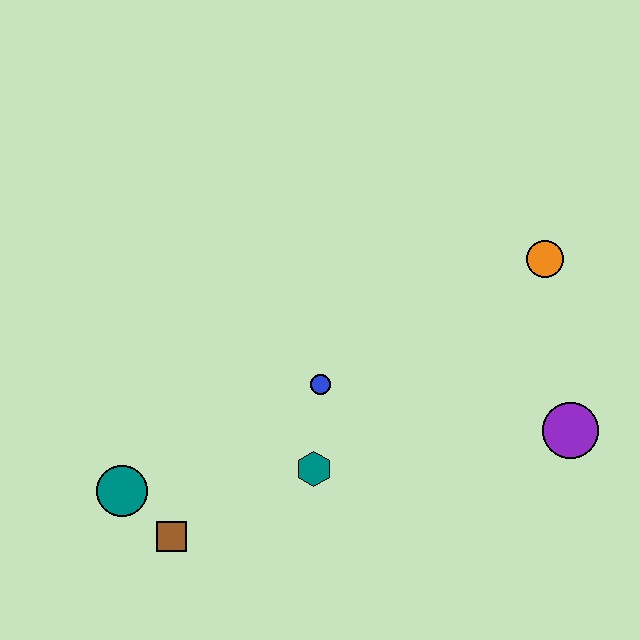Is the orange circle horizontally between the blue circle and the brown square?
No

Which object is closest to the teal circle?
The brown square is closest to the teal circle.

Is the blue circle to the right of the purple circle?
No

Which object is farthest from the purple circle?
The teal circle is farthest from the purple circle.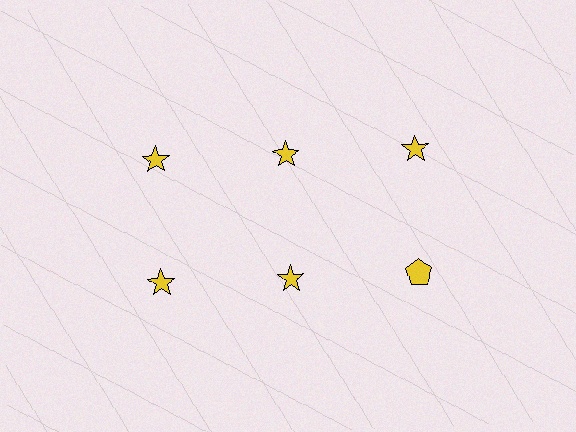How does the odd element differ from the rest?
It has a different shape: pentagon instead of star.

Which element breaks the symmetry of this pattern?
The yellow pentagon in the second row, center column breaks the symmetry. All other shapes are yellow stars.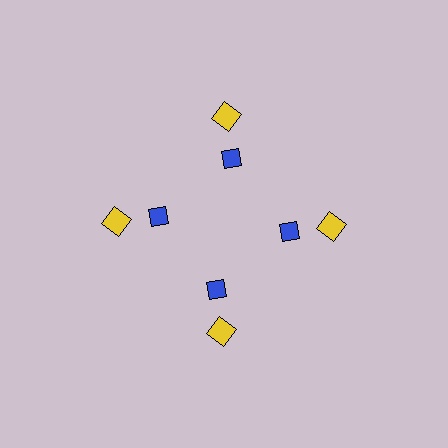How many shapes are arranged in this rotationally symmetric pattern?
There are 8 shapes, arranged in 4 groups of 2.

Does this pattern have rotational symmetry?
Yes, this pattern has 4-fold rotational symmetry. It looks the same after rotating 90 degrees around the center.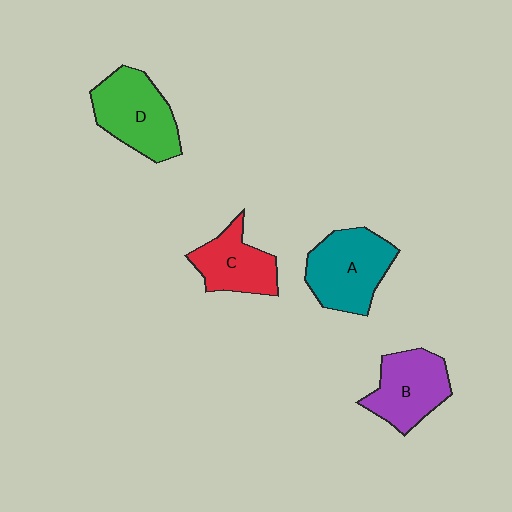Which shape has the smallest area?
Shape C (red).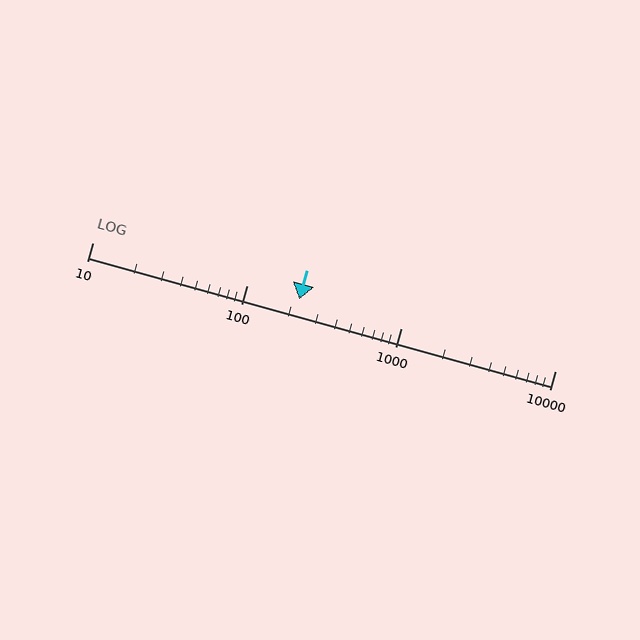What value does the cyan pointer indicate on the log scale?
The pointer indicates approximately 220.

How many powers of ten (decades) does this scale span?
The scale spans 3 decades, from 10 to 10000.